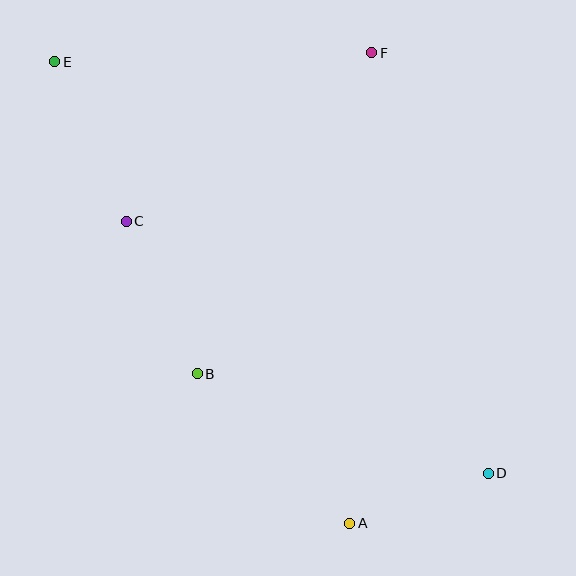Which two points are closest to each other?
Points A and D are closest to each other.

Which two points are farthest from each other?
Points D and E are farthest from each other.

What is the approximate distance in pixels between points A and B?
The distance between A and B is approximately 213 pixels.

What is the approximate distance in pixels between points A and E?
The distance between A and E is approximately 548 pixels.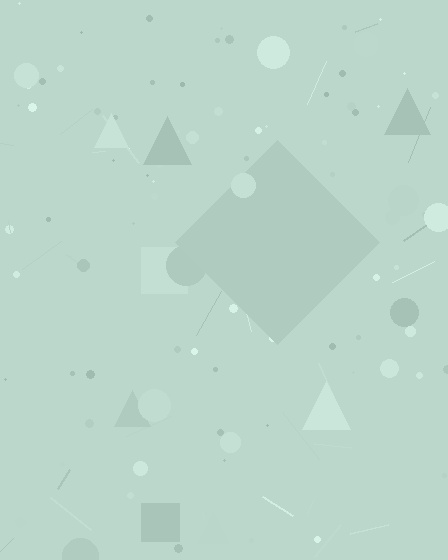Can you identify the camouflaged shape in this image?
The camouflaged shape is a diamond.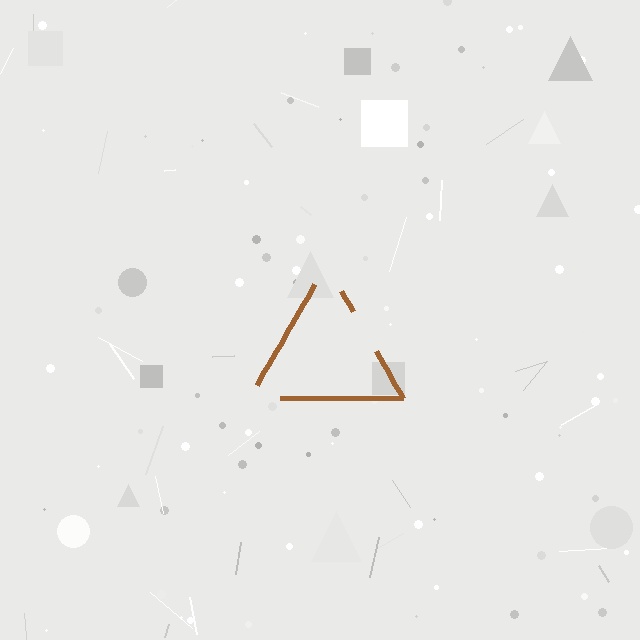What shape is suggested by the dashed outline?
The dashed outline suggests a triangle.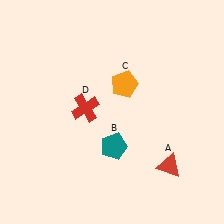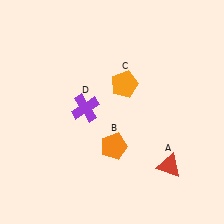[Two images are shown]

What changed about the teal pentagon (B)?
In Image 1, B is teal. In Image 2, it changed to orange.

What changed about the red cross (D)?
In Image 1, D is red. In Image 2, it changed to purple.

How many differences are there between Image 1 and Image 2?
There are 2 differences between the two images.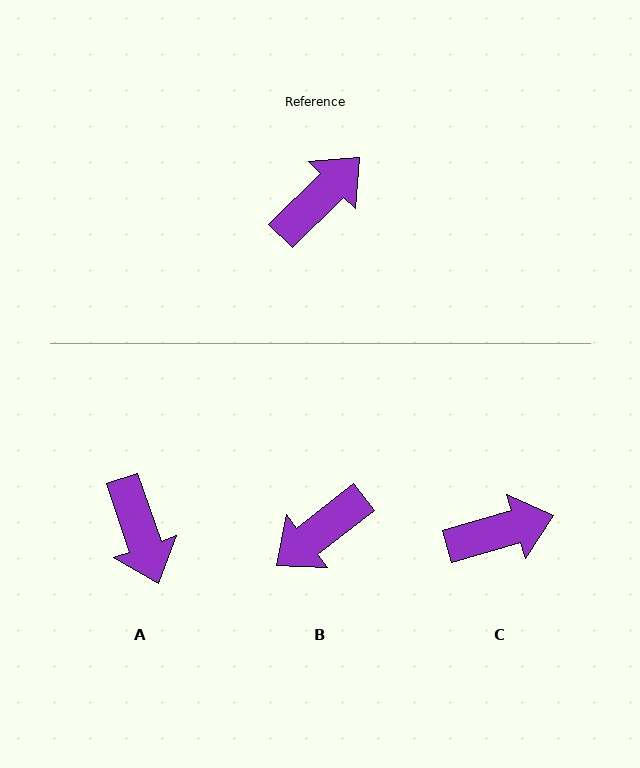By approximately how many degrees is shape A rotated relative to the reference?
Approximately 116 degrees clockwise.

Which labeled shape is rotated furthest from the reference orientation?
B, about 173 degrees away.